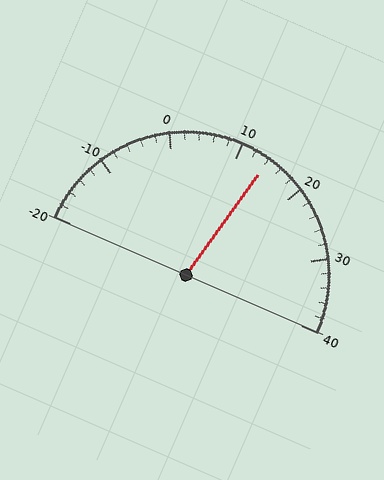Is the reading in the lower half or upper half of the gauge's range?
The reading is in the upper half of the range (-20 to 40).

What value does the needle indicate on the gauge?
The needle indicates approximately 14.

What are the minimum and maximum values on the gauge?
The gauge ranges from -20 to 40.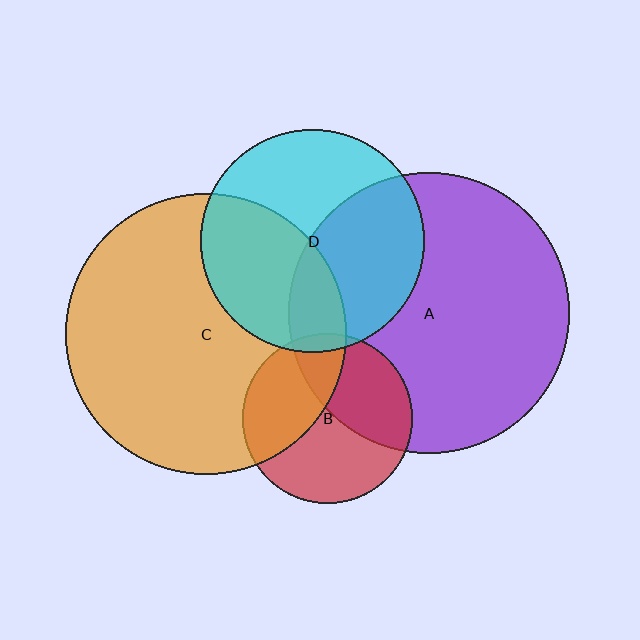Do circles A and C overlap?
Yes.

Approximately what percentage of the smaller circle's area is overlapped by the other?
Approximately 10%.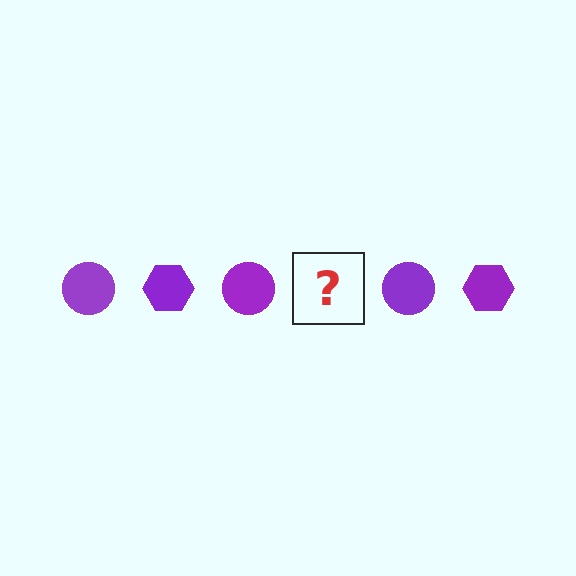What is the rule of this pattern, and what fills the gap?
The rule is that the pattern cycles through circle, hexagon shapes in purple. The gap should be filled with a purple hexagon.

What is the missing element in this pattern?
The missing element is a purple hexagon.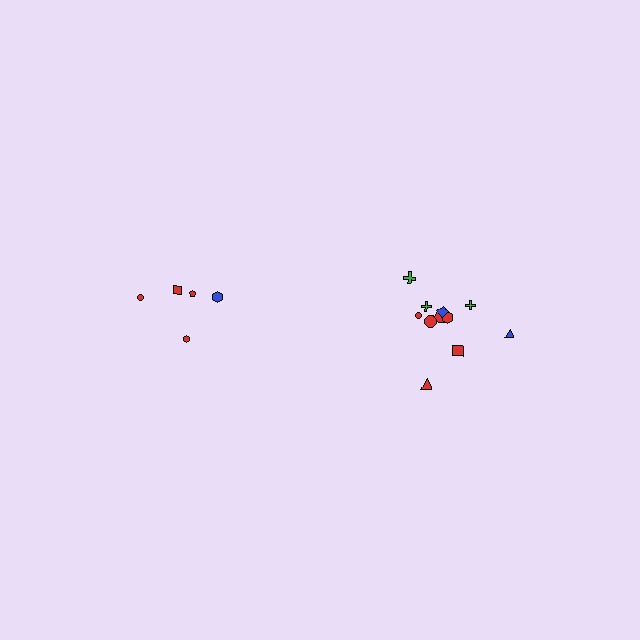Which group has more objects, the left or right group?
The right group.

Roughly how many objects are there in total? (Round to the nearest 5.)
Roughly 15 objects in total.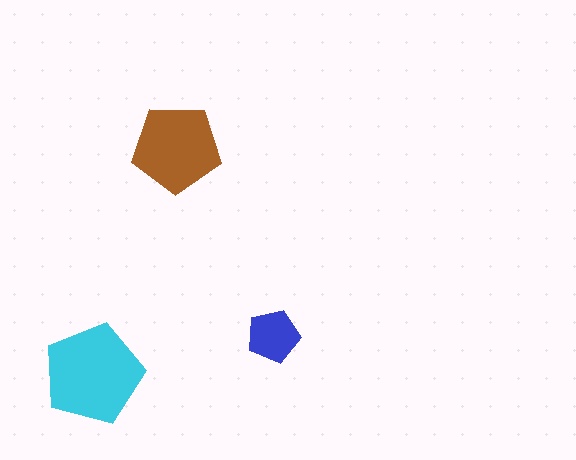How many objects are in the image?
There are 3 objects in the image.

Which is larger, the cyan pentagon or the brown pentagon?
The cyan one.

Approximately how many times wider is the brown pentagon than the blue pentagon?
About 1.5 times wider.